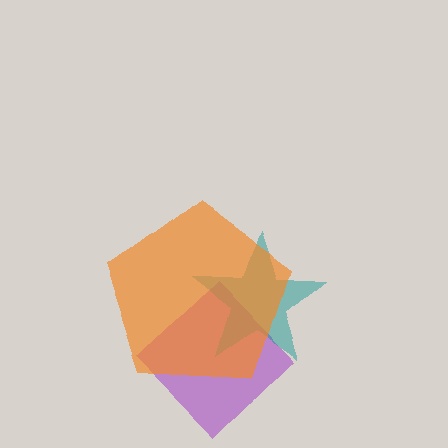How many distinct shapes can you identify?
There are 3 distinct shapes: a purple diamond, a teal star, an orange pentagon.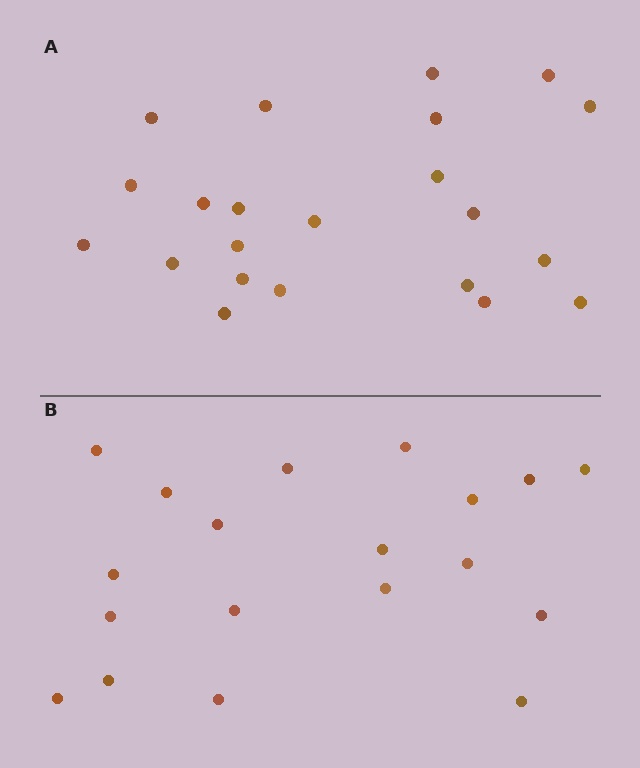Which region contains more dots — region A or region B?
Region A (the top region) has more dots.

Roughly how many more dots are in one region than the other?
Region A has just a few more — roughly 2 or 3 more dots than region B.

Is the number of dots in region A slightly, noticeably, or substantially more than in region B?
Region A has only slightly more — the two regions are fairly close. The ratio is roughly 1.2 to 1.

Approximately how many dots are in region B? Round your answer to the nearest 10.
About 20 dots. (The exact count is 19, which rounds to 20.)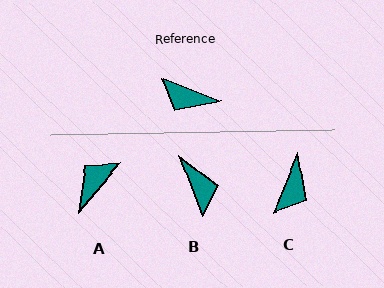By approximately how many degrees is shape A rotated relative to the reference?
Approximately 109 degrees clockwise.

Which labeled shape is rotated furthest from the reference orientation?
B, about 132 degrees away.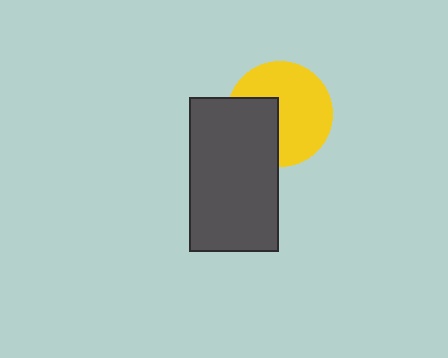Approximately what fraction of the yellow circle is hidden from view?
Roughly 34% of the yellow circle is hidden behind the dark gray rectangle.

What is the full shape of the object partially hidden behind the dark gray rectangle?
The partially hidden object is a yellow circle.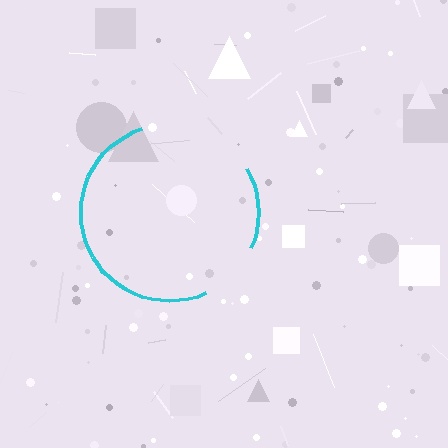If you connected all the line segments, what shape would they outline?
They would outline a circle.